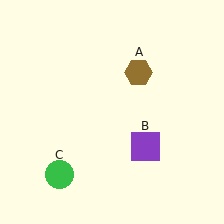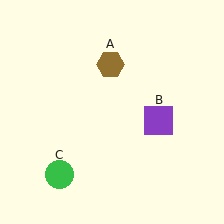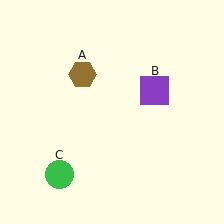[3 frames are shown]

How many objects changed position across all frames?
2 objects changed position: brown hexagon (object A), purple square (object B).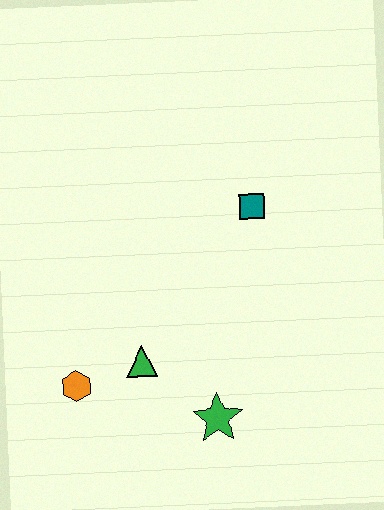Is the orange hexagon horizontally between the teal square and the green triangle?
No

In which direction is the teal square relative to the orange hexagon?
The teal square is to the right of the orange hexagon.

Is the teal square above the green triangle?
Yes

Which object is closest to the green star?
The green triangle is closest to the green star.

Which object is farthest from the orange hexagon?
The teal square is farthest from the orange hexagon.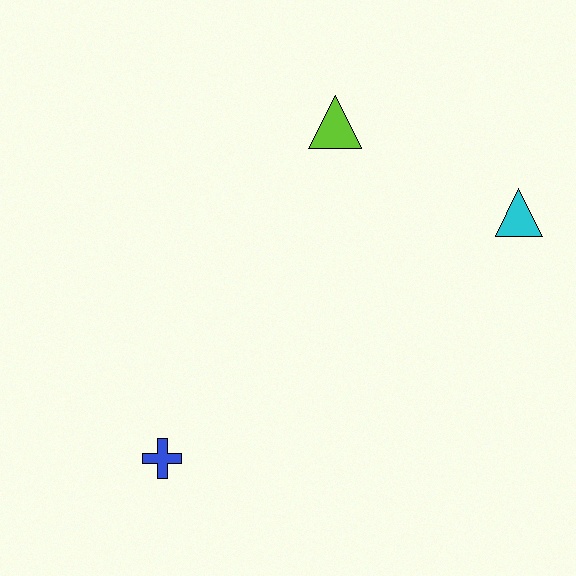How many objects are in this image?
There are 3 objects.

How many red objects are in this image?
There are no red objects.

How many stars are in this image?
There are no stars.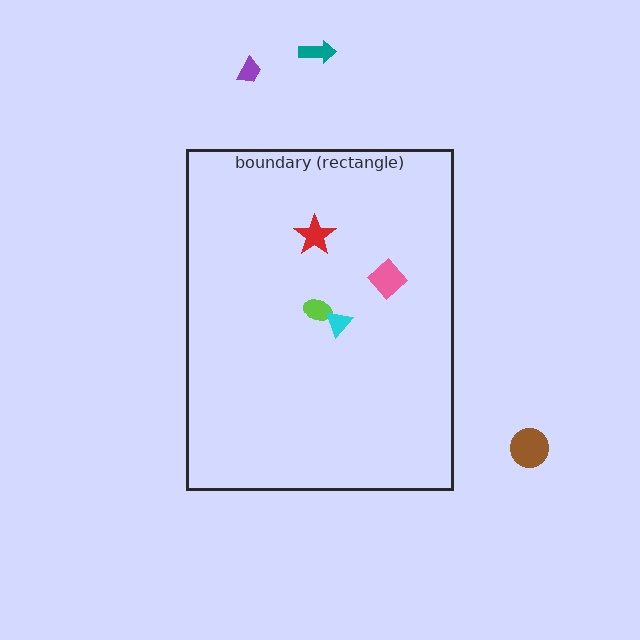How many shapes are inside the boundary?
4 inside, 3 outside.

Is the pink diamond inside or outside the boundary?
Inside.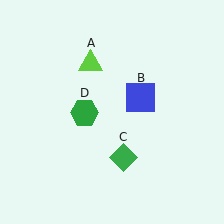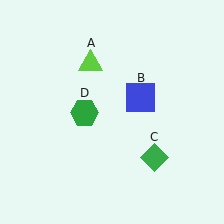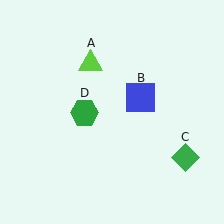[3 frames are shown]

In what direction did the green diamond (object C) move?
The green diamond (object C) moved right.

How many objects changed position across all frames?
1 object changed position: green diamond (object C).